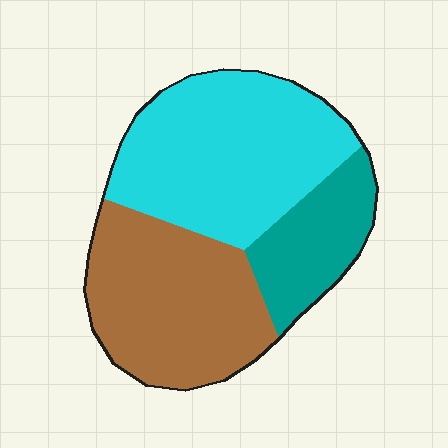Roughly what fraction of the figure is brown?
Brown covers about 40% of the figure.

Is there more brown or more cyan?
Cyan.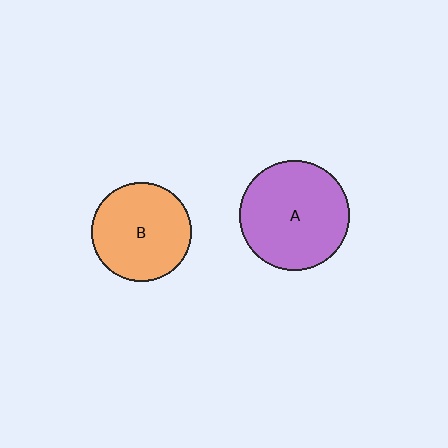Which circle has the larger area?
Circle A (purple).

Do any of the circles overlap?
No, none of the circles overlap.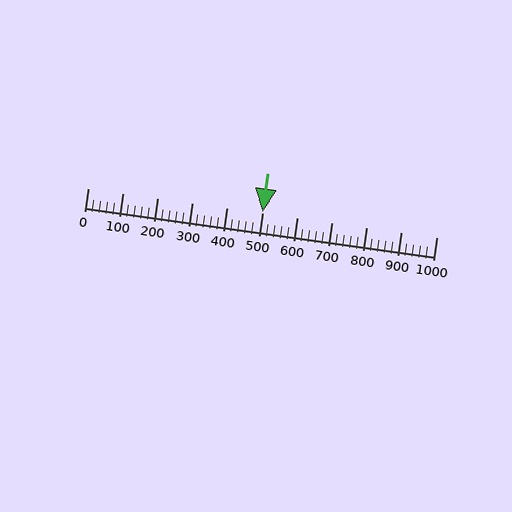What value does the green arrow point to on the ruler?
The green arrow points to approximately 500.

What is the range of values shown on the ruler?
The ruler shows values from 0 to 1000.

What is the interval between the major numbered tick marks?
The major tick marks are spaced 100 units apart.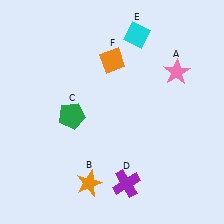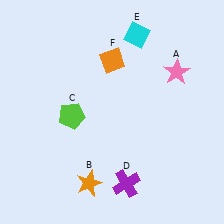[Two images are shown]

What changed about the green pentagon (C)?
In Image 1, C is green. In Image 2, it changed to lime.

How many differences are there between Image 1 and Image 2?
There is 1 difference between the two images.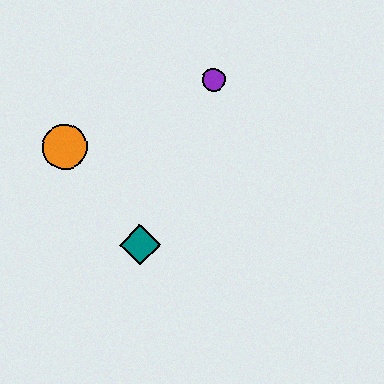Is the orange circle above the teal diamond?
Yes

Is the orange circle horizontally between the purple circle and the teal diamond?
No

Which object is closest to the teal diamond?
The orange circle is closest to the teal diamond.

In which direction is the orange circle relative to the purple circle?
The orange circle is to the left of the purple circle.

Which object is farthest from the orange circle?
The purple circle is farthest from the orange circle.